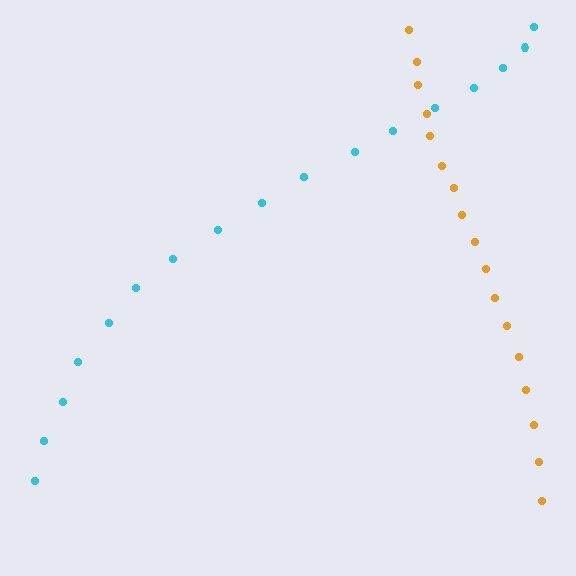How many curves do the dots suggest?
There are 2 distinct paths.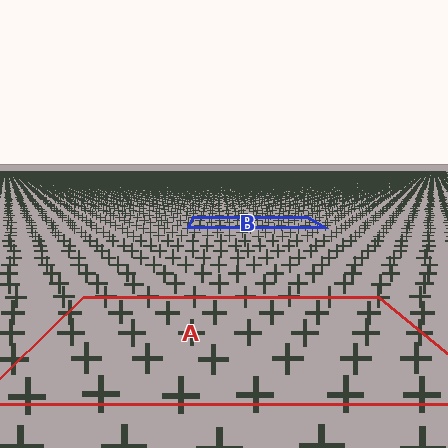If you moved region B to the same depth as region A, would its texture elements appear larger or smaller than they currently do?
They would appear larger. At a closer depth, the same texture elements are projected at a bigger on-screen size.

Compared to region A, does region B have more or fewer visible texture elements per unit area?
Region B has more texture elements per unit area — they are packed more densely because it is farther away.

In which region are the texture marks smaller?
The texture marks are smaller in region B, because it is farther away.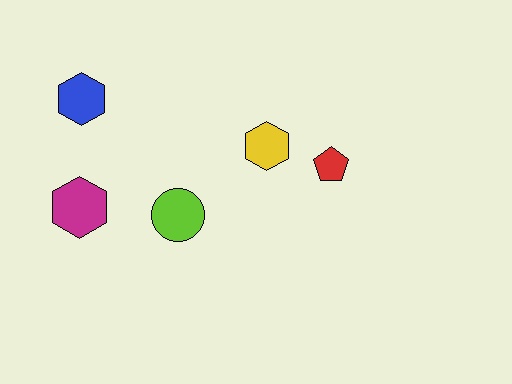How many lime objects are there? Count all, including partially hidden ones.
There is 1 lime object.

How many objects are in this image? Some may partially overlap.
There are 5 objects.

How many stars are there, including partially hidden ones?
There are no stars.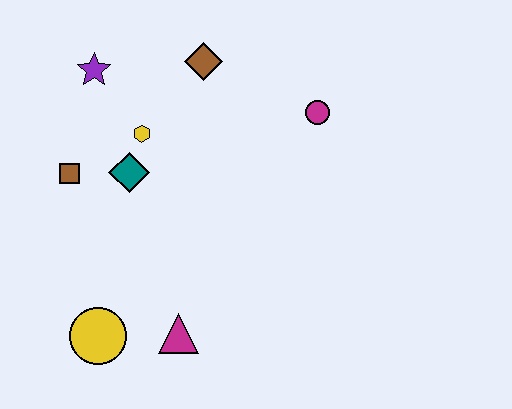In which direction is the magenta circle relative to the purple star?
The magenta circle is to the right of the purple star.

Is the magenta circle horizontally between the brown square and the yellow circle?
No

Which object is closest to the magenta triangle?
The yellow circle is closest to the magenta triangle.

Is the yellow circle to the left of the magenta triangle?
Yes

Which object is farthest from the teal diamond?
The magenta circle is farthest from the teal diamond.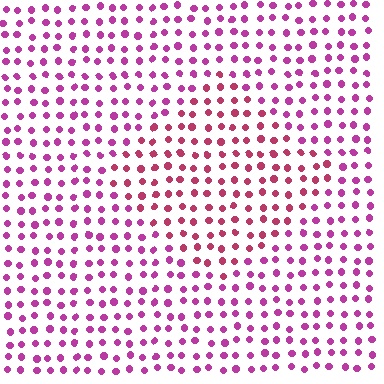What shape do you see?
I see a diamond.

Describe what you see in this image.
The image is filled with small magenta elements in a uniform arrangement. A diamond-shaped region is visible where the elements are tinted to a slightly different hue, forming a subtle color boundary.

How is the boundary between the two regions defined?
The boundary is defined purely by a slight shift in hue (about 27 degrees). Spacing, size, and orientation are identical on both sides.